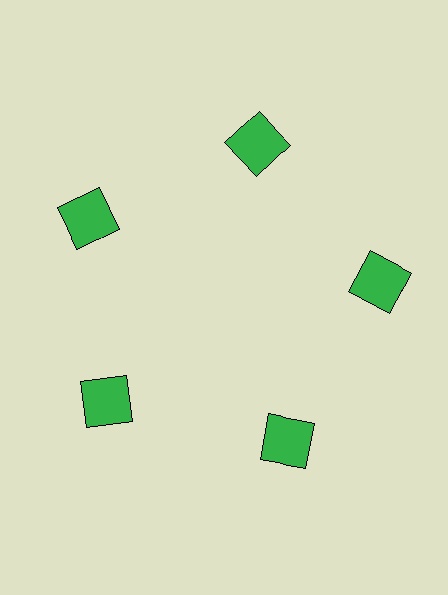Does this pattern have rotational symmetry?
Yes, this pattern has 5-fold rotational symmetry. It looks the same after rotating 72 degrees around the center.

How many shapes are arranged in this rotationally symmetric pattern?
There are 5 shapes, arranged in 5 groups of 1.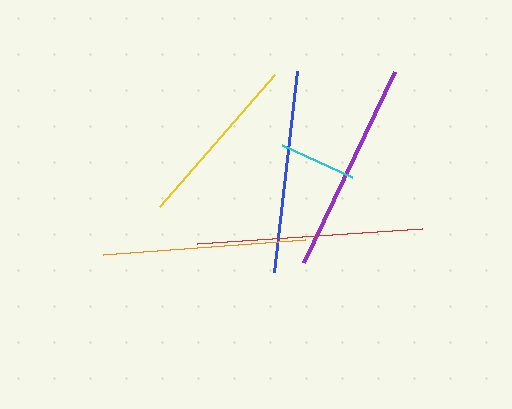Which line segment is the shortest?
The cyan line is the shortest at approximately 77 pixels.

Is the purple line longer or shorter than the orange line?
The purple line is longer than the orange line.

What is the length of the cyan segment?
The cyan segment is approximately 77 pixels long.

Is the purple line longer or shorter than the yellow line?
The purple line is longer than the yellow line.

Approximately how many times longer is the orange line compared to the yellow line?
The orange line is approximately 1.2 times the length of the yellow line.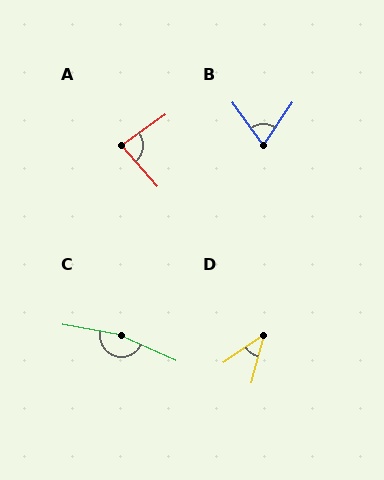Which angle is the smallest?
D, at approximately 42 degrees.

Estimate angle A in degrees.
Approximately 85 degrees.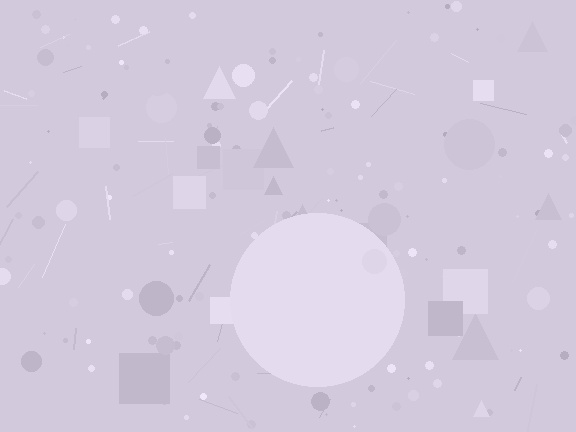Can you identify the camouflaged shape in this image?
The camouflaged shape is a circle.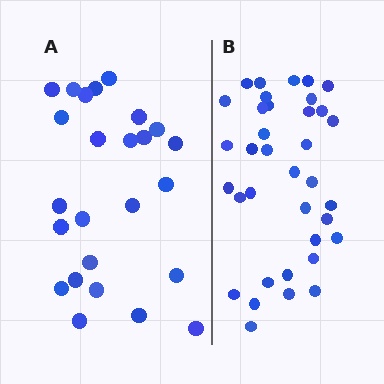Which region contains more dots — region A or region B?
Region B (the right region) has more dots.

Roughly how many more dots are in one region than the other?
Region B has roughly 12 or so more dots than region A.